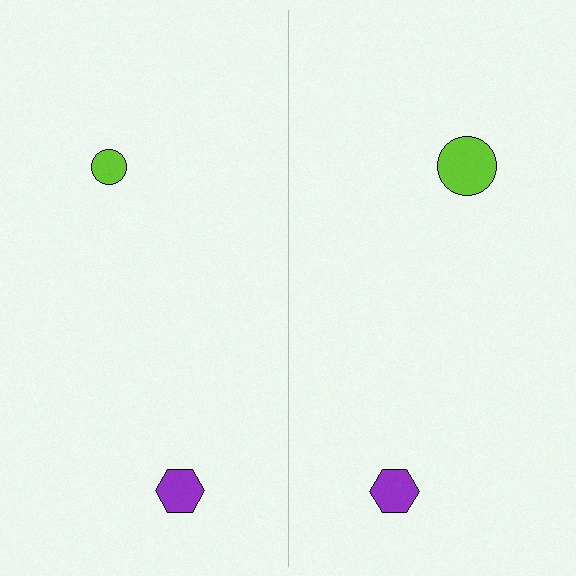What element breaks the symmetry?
The lime circle on the right side has a different size than its mirror counterpart.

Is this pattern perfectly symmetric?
No, the pattern is not perfectly symmetric. The lime circle on the right side has a different size than its mirror counterpart.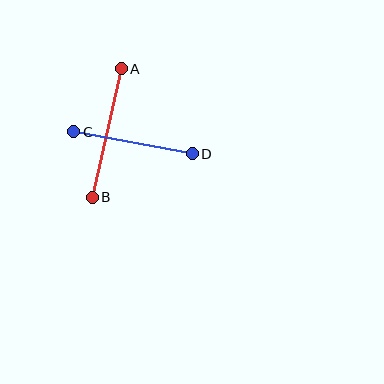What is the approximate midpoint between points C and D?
The midpoint is at approximately (133, 143) pixels.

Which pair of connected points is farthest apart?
Points A and B are farthest apart.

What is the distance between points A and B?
The distance is approximately 132 pixels.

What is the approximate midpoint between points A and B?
The midpoint is at approximately (107, 133) pixels.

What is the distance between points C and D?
The distance is approximately 121 pixels.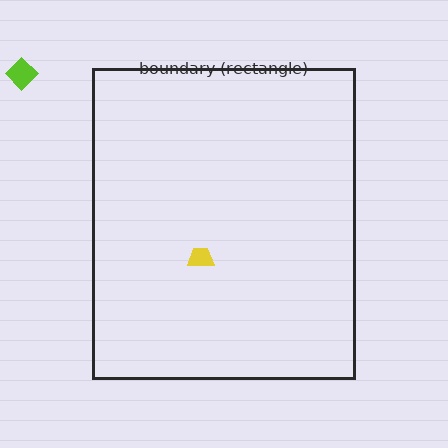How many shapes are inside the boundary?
1 inside, 1 outside.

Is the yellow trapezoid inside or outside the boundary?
Inside.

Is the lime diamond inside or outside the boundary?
Outside.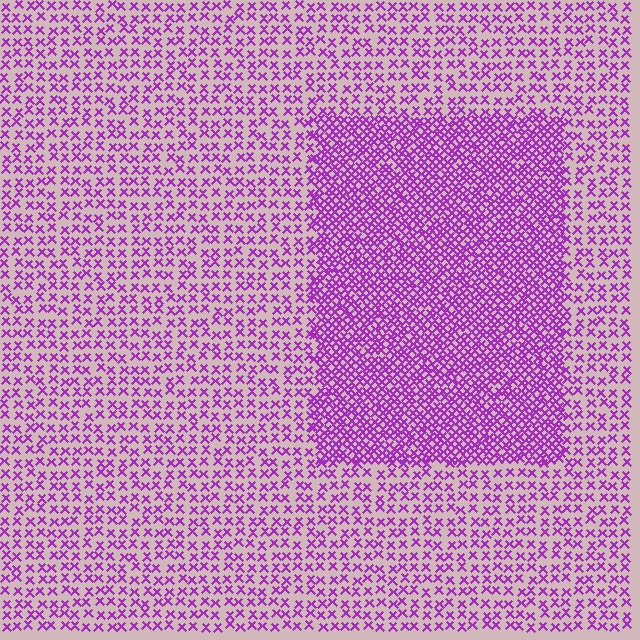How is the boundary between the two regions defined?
The boundary is defined by a change in element density (approximately 2.3x ratio). All elements are the same color, size, and shape.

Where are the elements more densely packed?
The elements are more densely packed inside the rectangle boundary.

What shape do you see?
I see a rectangle.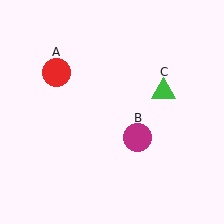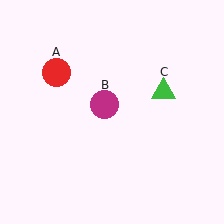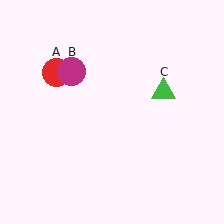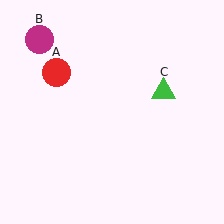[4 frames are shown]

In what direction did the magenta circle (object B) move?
The magenta circle (object B) moved up and to the left.